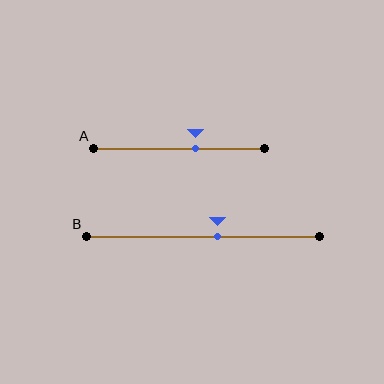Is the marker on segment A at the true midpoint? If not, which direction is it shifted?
No, the marker on segment A is shifted to the right by about 9% of the segment length.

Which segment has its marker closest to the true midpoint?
Segment B has its marker closest to the true midpoint.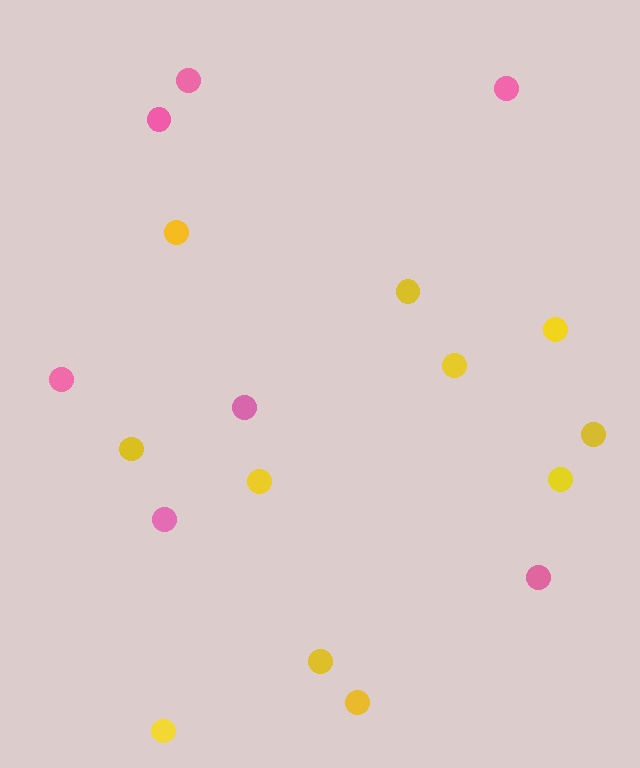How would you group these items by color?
There are 2 groups: one group of yellow circles (11) and one group of pink circles (7).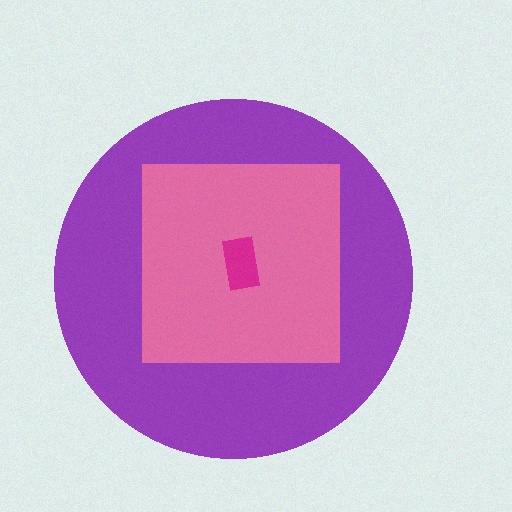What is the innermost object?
The magenta rectangle.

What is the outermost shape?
The purple circle.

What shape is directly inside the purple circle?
The pink square.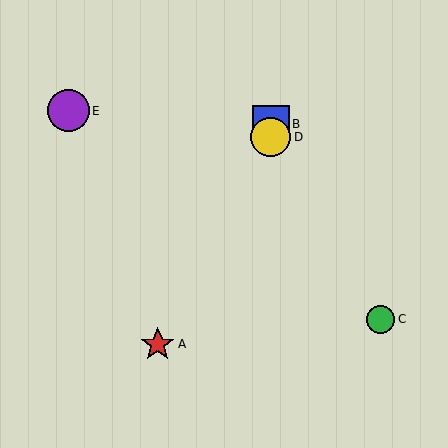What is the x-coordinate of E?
Object E is at x≈68.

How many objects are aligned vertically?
2 objects (B, D) are aligned vertically.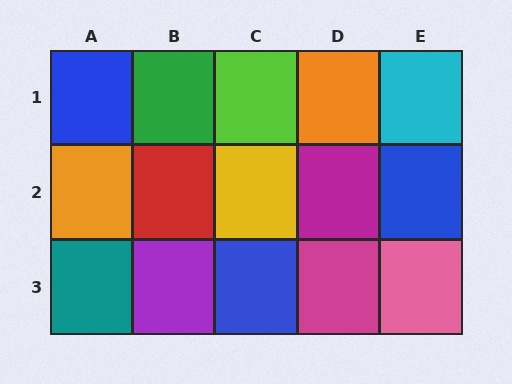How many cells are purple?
1 cell is purple.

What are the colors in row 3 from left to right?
Teal, purple, blue, magenta, pink.